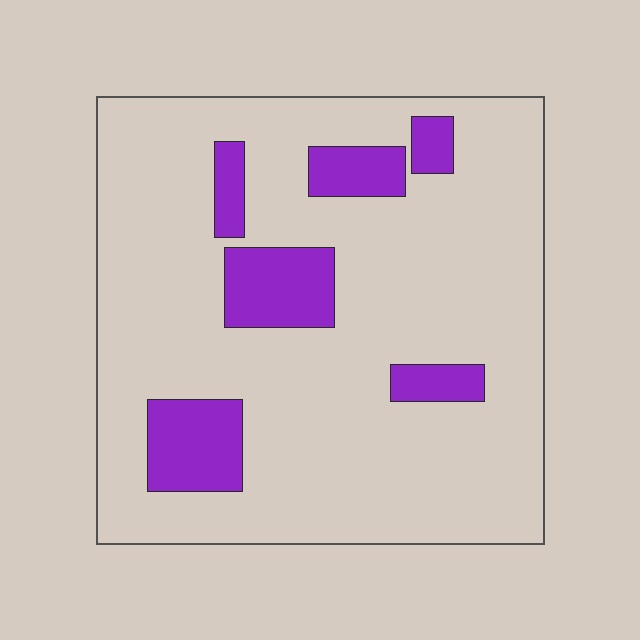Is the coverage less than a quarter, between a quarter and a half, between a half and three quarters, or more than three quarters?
Less than a quarter.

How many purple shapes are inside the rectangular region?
6.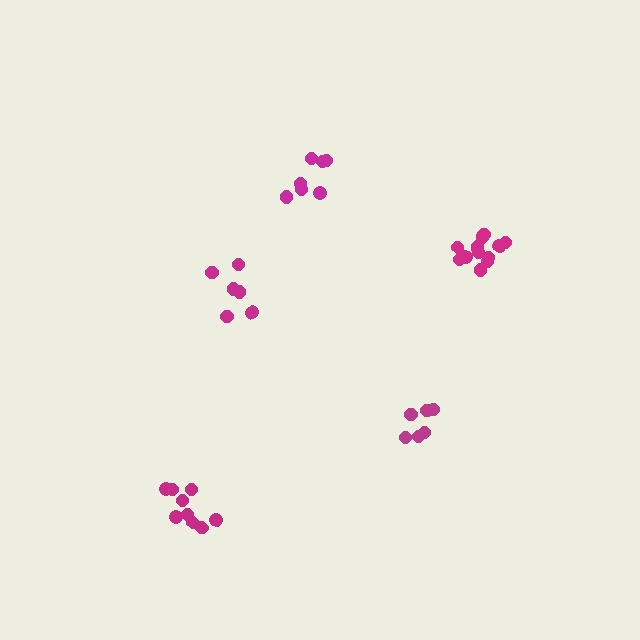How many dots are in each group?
Group 1: 6 dots, Group 2: 12 dots, Group 3: 9 dots, Group 4: 7 dots, Group 5: 6 dots (40 total).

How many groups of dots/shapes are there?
There are 5 groups.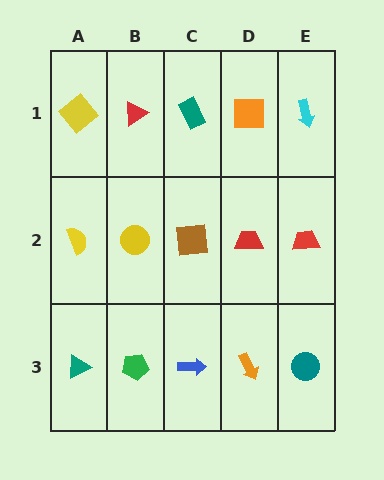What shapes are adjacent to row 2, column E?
A cyan arrow (row 1, column E), a teal circle (row 3, column E), a red trapezoid (row 2, column D).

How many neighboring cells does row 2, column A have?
3.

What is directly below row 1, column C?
A brown square.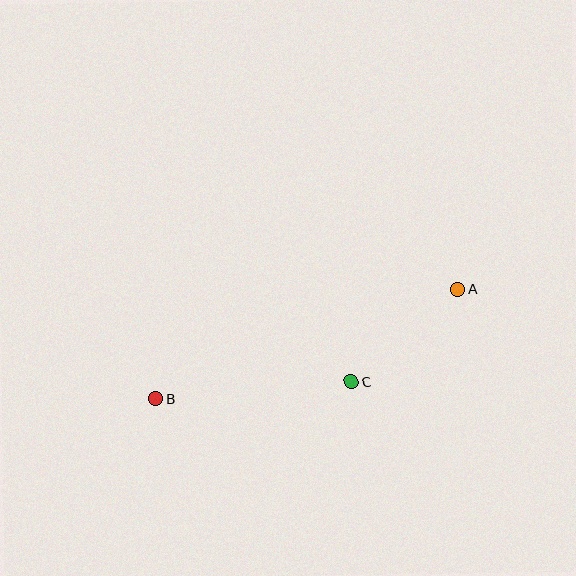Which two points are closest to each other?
Points A and C are closest to each other.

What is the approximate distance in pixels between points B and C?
The distance between B and C is approximately 197 pixels.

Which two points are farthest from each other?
Points A and B are farthest from each other.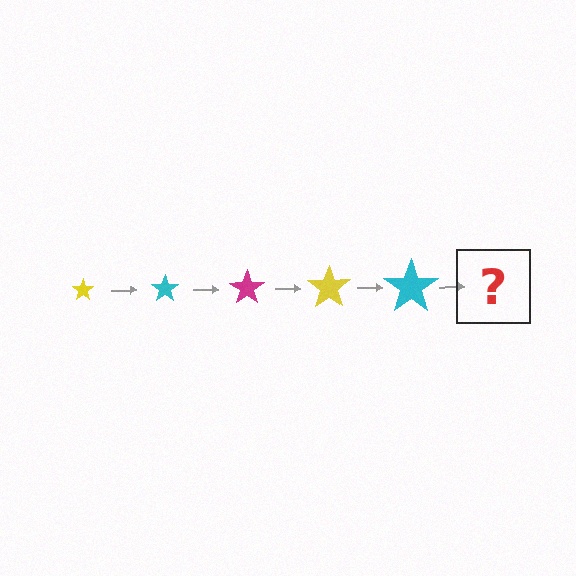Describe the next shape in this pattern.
It should be a magenta star, larger than the previous one.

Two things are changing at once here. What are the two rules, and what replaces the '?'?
The two rules are that the star grows larger each step and the color cycles through yellow, cyan, and magenta. The '?' should be a magenta star, larger than the previous one.